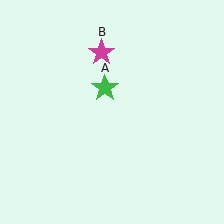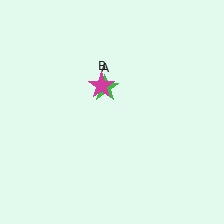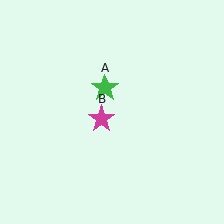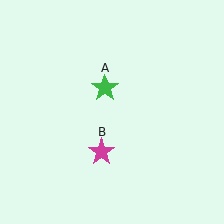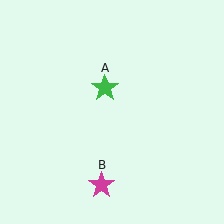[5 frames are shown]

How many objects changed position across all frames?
1 object changed position: magenta star (object B).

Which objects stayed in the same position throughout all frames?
Green star (object A) remained stationary.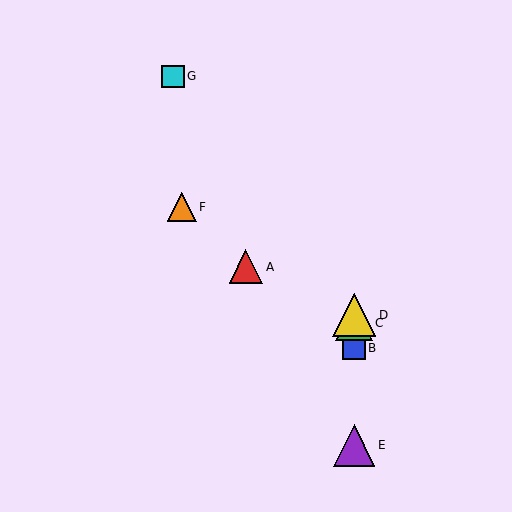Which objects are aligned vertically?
Objects B, C, D, E are aligned vertically.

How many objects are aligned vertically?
4 objects (B, C, D, E) are aligned vertically.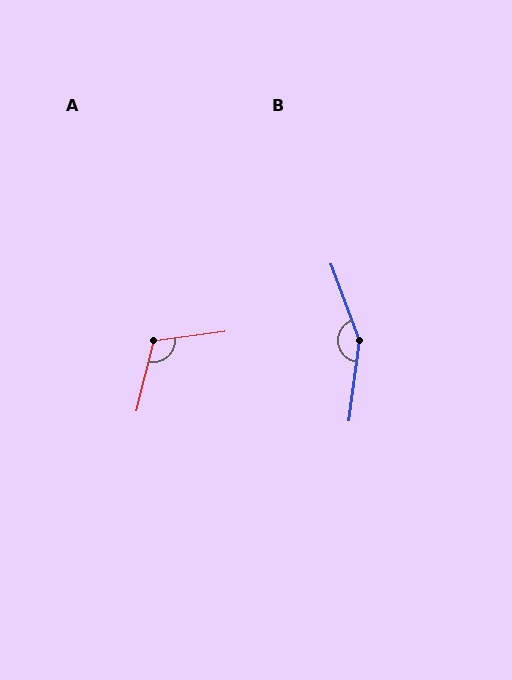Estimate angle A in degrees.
Approximately 111 degrees.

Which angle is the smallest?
A, at approximately 111 degrees.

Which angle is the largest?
B, at approximately 152 degrees.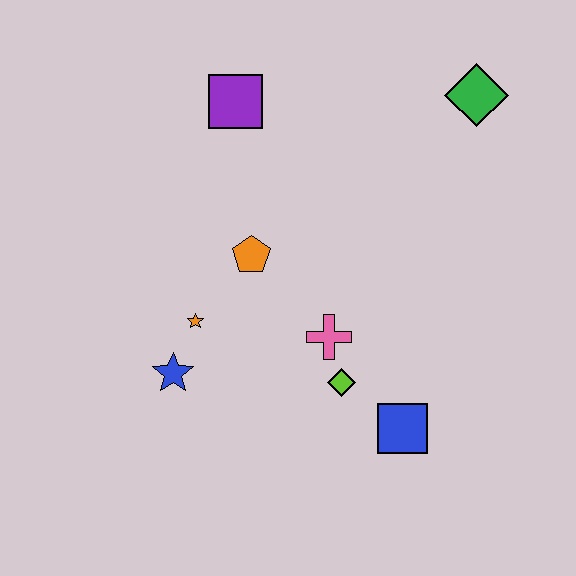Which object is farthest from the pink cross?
The green diamond is farthest from the pink cross.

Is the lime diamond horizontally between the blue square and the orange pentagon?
Yes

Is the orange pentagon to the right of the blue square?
No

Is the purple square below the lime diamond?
No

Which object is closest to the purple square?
The orange pentagon is closest to the purple square.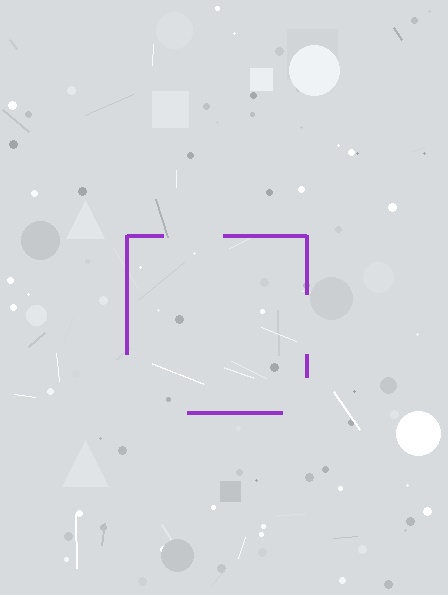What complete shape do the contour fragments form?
The contour fragments form a square.